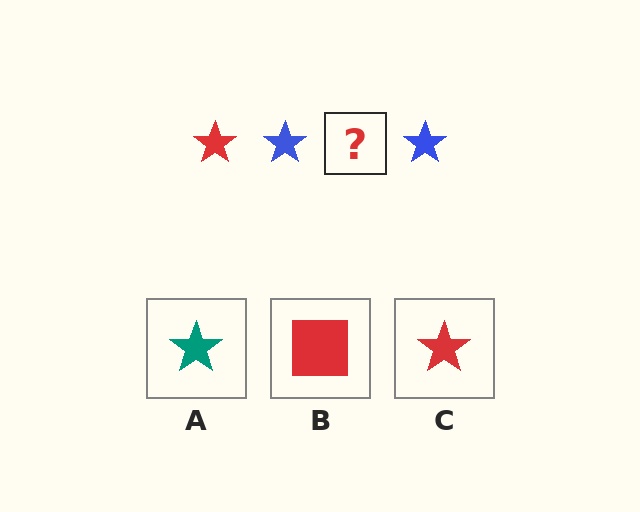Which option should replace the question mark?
Option C.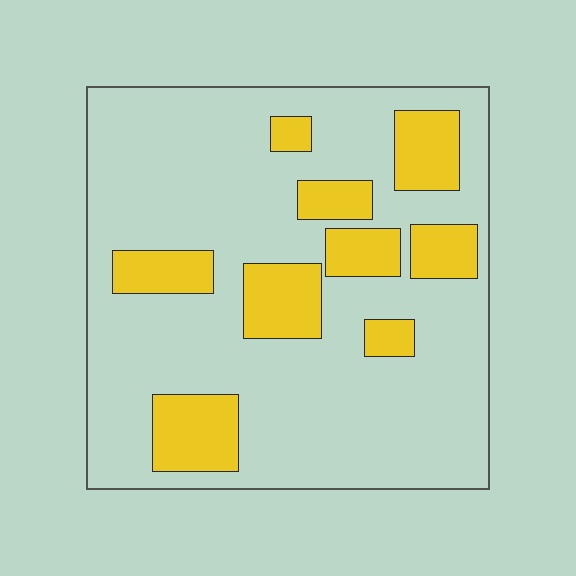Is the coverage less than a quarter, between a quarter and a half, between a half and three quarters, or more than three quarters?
Less than a quarter.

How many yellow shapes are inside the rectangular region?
9.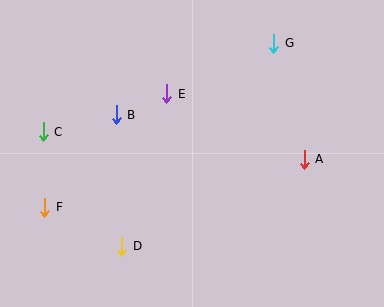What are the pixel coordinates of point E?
Point E is at (167, 94).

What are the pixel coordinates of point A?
Point A is at (304, 159).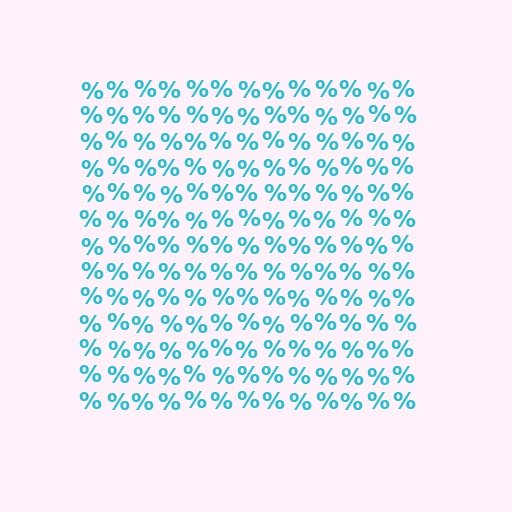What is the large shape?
The large shape is a square.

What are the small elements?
The small elements are percent signs.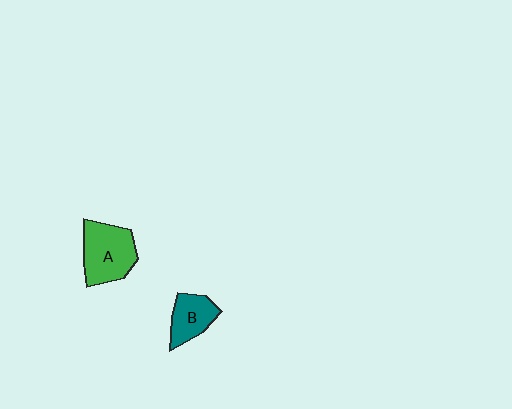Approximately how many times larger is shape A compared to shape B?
Approximately 1.5 times.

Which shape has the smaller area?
Shape B (teal).